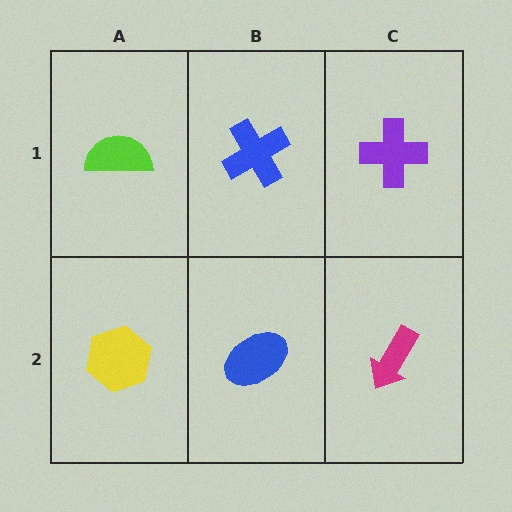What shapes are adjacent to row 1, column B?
A blue ellipse (row 2, column B), a lime semicircle (row 1, column A), a purple cross (row 1, column C).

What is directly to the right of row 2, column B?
A magenta arrow.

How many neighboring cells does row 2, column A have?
2.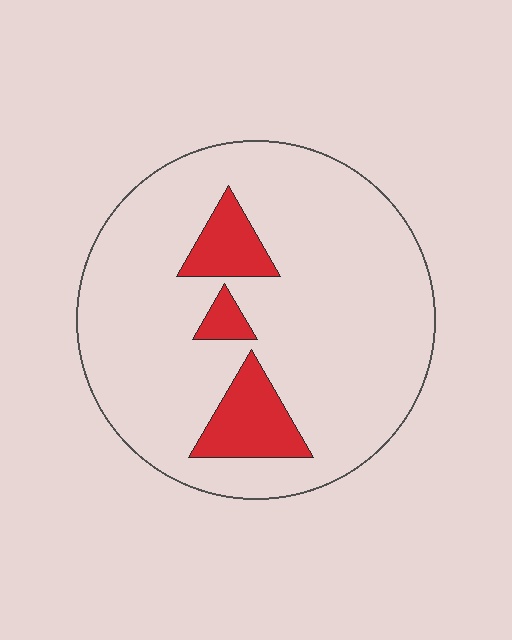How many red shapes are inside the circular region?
3.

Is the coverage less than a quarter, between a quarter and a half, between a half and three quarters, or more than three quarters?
Less than a quarter.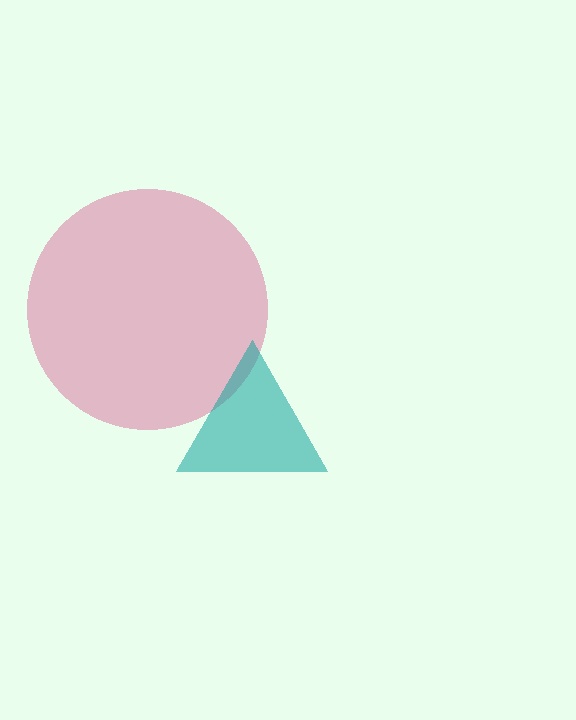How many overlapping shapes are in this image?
There are 2 overlapping shapes in the image.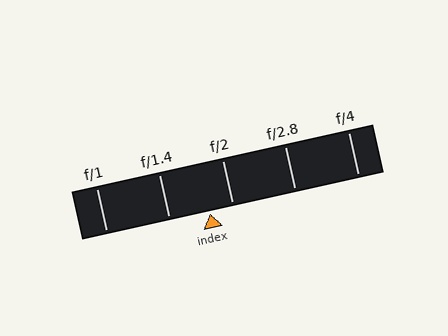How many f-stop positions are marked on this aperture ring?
There are 5 f-stop positions marked.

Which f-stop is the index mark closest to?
The index mark is closest to f/2.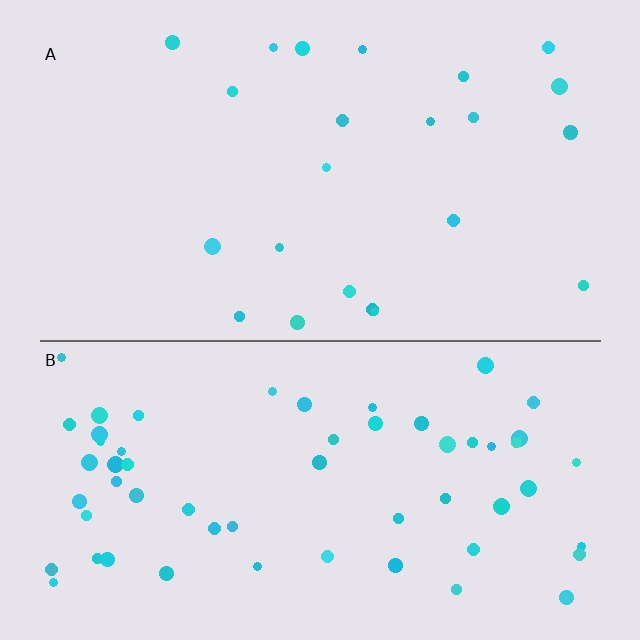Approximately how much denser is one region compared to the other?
Approximately 2.6× — region B over region A.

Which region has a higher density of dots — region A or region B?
B (the bottom).